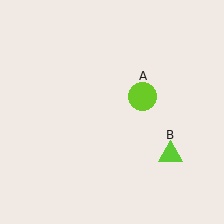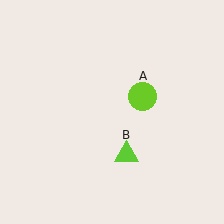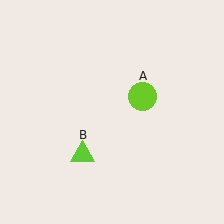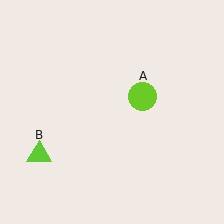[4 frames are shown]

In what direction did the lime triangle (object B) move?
The lime triangle (object B) moved left.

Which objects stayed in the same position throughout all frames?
Lime circle (object A) remained stationary.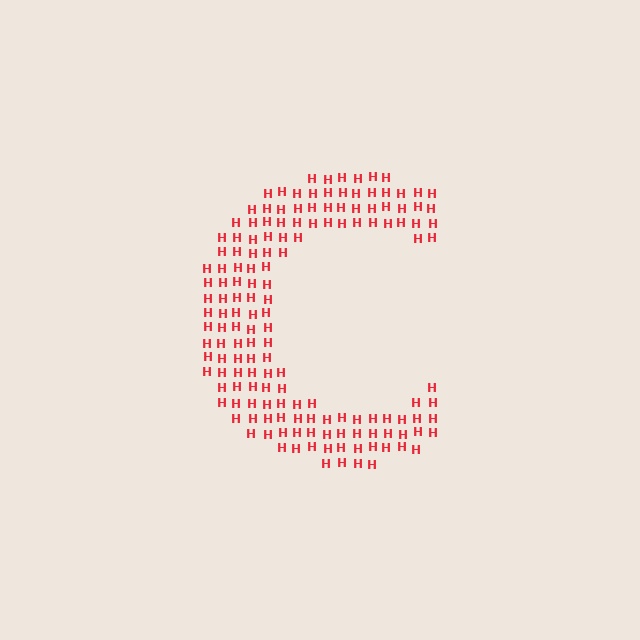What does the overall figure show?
The overall figure shows the letter C.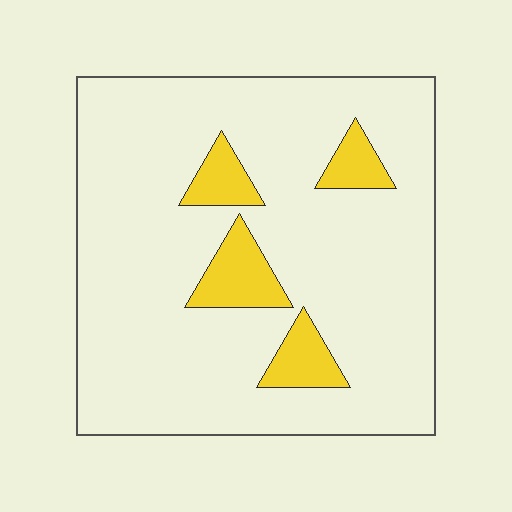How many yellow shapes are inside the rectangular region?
4.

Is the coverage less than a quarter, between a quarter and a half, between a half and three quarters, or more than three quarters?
Less than a quarter.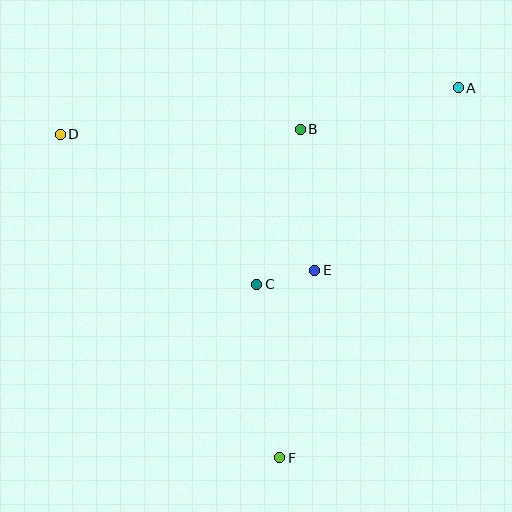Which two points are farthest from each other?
Points A and F are farthest from each other.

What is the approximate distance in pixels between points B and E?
The distance between B and E is approximately 142 pixels.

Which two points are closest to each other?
Points C and E are closest to each other.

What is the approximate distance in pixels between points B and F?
The distance between B and F is approximately 329 pixels.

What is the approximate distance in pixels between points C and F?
The distance between C and F is approximately 175 pixels.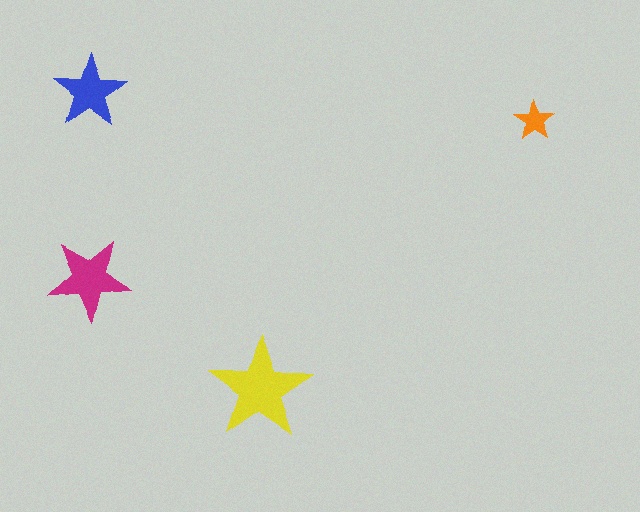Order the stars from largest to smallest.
the yellow one, the magenta one, the blue one, the orange one.